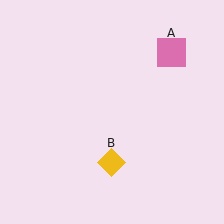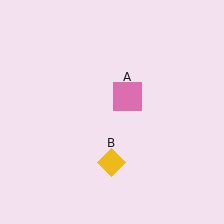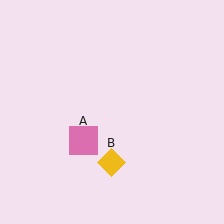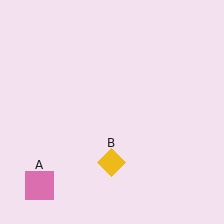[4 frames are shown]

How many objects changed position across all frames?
1 object changed position: pink square (object A).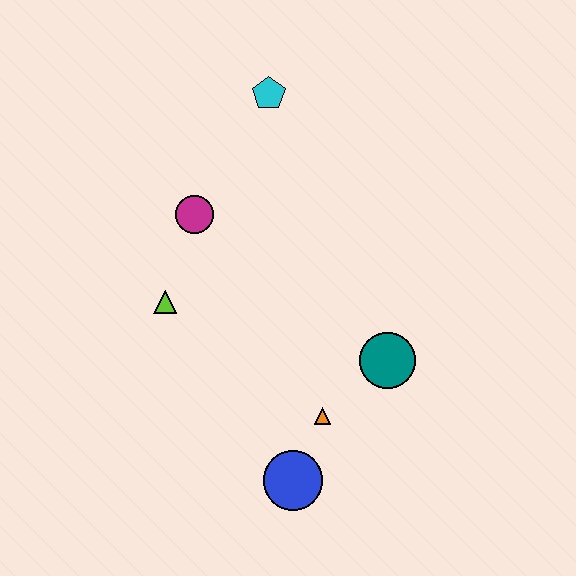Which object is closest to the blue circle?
The orange triangle is closest to the blue circle.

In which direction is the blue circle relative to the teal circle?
The blue circle is below the teal circle.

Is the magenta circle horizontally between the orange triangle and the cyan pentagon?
No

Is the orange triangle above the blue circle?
Yes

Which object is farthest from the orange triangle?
The cyan pentagon is farthest from the orange triangle.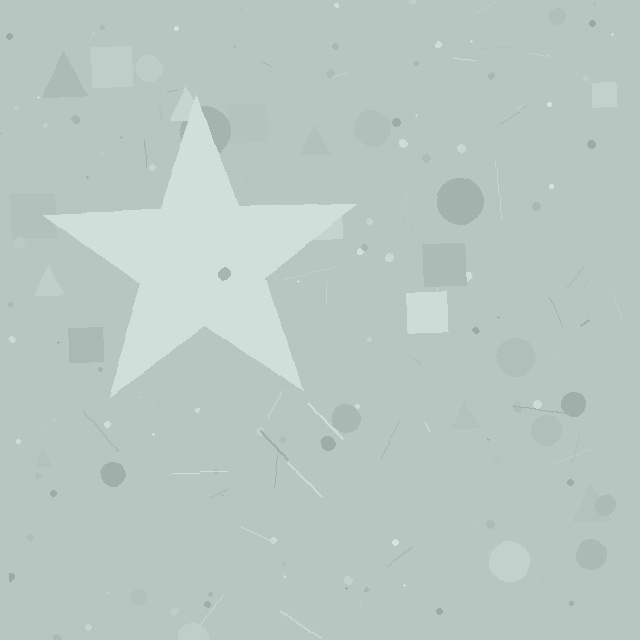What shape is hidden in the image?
A star is hidden in the image.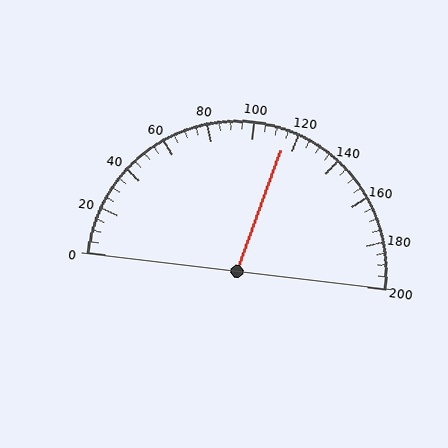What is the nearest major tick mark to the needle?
The nearest major tick mark is 120.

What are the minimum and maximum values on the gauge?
The gauge ranges from 0 to 200.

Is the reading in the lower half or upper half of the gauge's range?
The reading is in the upper half of the range (0 to 200).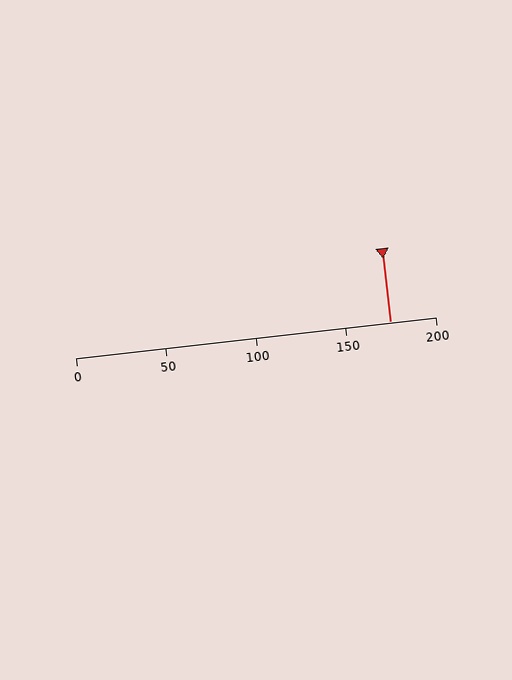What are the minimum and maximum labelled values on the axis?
The axis runs from 0 to 200.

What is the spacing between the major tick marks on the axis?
The major ticks are spaced 50 apart.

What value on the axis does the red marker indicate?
The marker indicates approximately 175.